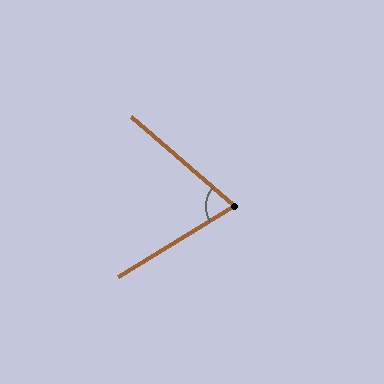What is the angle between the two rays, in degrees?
Approximately 72 degrees.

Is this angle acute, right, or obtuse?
It is acute.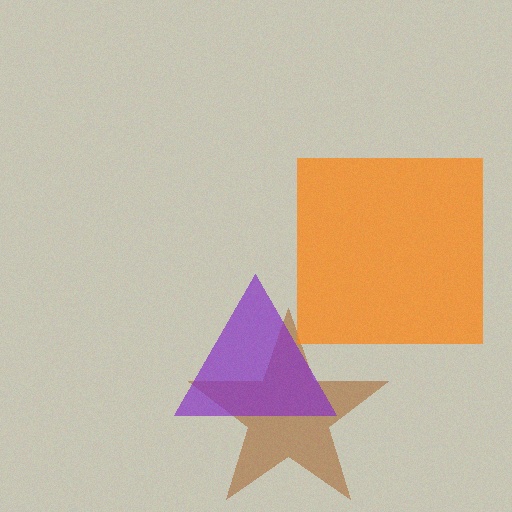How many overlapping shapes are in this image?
There are 3 overlapping shapes in the image.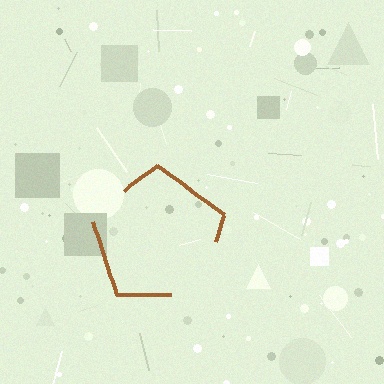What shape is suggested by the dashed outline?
The dashed outline suggests a pentagon.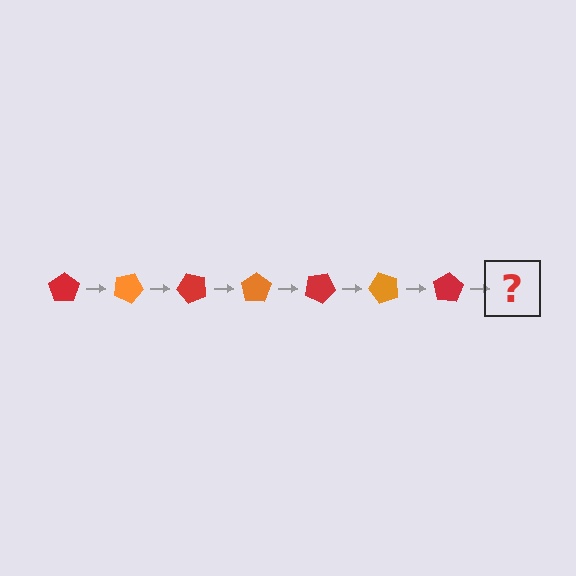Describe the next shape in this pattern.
It should be an orange pentagon, rotated 175 degrees from the start.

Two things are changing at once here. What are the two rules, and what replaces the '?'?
The two rules are that it rotates 25 degrees each step and the color cycles through red and orange. The '?' should be an orange pentagon, rotated 175 degrees from the start.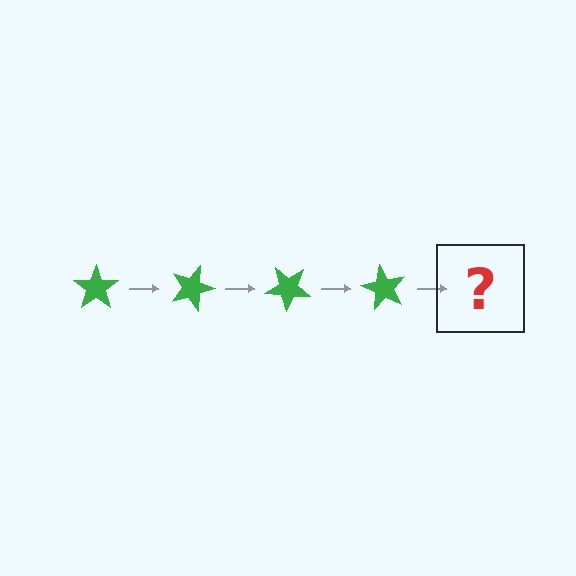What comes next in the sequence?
The next element should be a green star rotated 80 degrees.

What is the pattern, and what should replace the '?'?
The pattern is that the star rotates 20 degrees each step. The '?' should be a green star rotated 80 degrees.